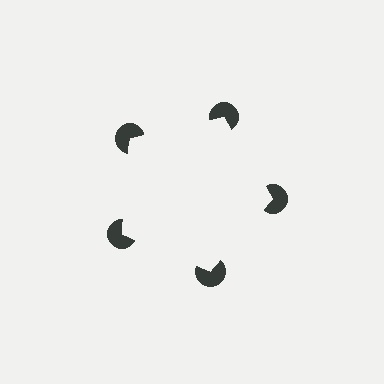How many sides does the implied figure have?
5 sides.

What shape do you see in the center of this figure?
An illusory pentagon — its edges are inferred from the aligned wedge cuts in the pac-man discs, not physically drawn.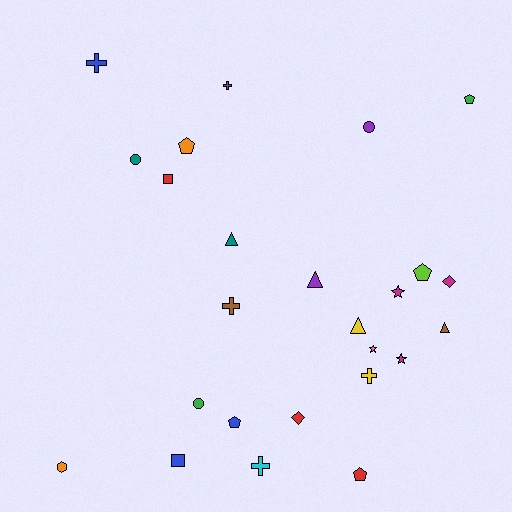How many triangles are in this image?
There are 4 triangles.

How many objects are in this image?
There are 25 objects.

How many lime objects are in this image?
There is 1 lime object.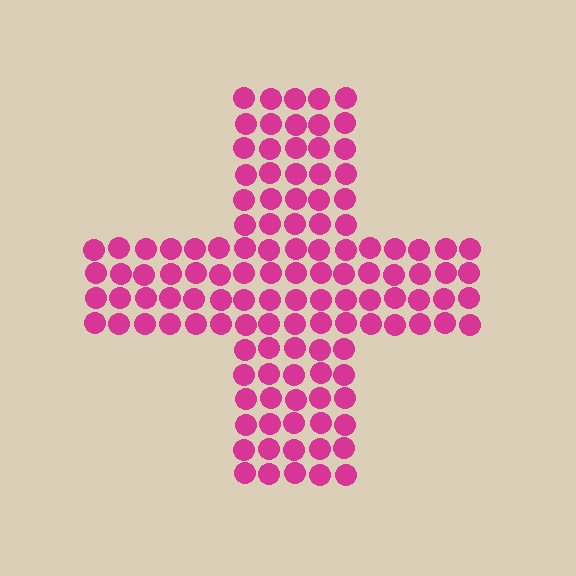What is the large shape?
The large shape is a cross.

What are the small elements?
The small elements are circles.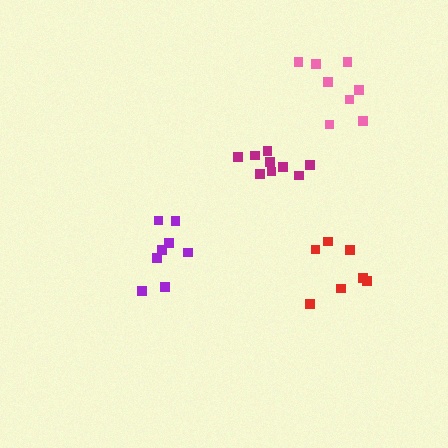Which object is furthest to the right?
The pink cluster is rightmost.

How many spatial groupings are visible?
There are 4 spatial groupings.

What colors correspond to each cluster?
The clusters are colored: magenta, red, purple, pink.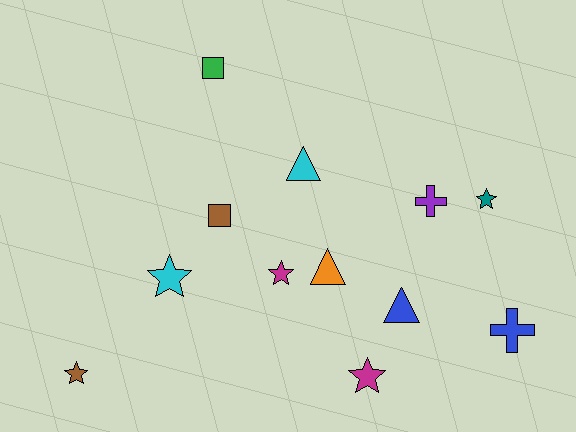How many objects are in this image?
There are 12 objects.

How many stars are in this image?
There are 5 stars.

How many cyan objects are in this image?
There are 2 cyan objects.